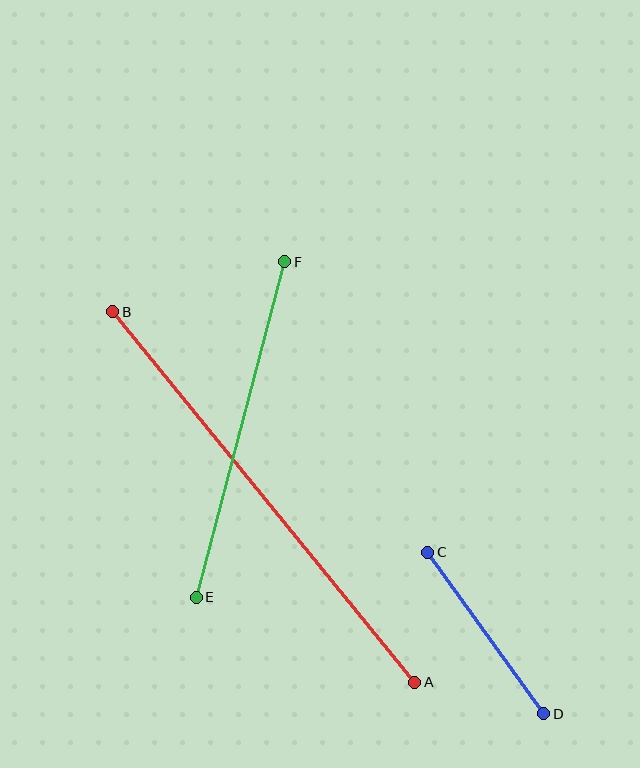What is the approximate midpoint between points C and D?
The midpoint is at approximately (486, 633) pixels.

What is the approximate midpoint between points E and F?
The midpoint is at approximately (240, 430) pixels.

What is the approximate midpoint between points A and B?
The midpoint is at approximately (264, 497) pixels.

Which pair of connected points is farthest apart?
Points A and B are farthest apart.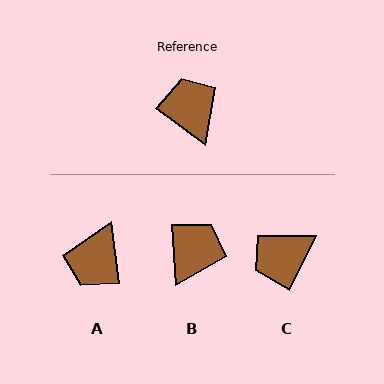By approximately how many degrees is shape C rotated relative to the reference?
Approximately 100 degrees counter-clockwise.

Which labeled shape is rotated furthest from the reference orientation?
A, about 134 degrees away.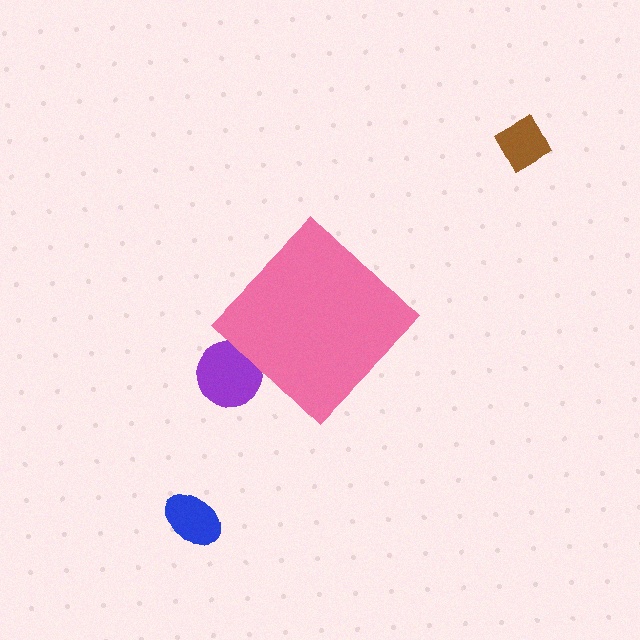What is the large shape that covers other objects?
A pink diamond.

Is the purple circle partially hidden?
Yes, the purple circle is partially hidden behind the pink diamond.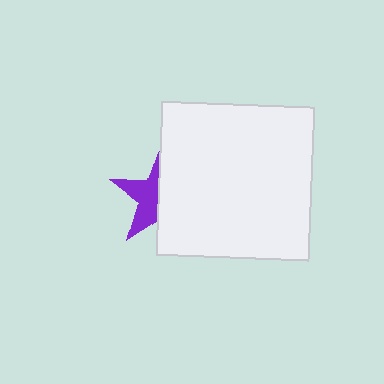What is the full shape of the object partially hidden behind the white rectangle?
The partially hidden object is a purple star.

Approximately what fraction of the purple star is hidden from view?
Roughly 55% of the purple star is hidden behind the white rectangle.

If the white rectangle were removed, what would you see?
You would see the complete purple star.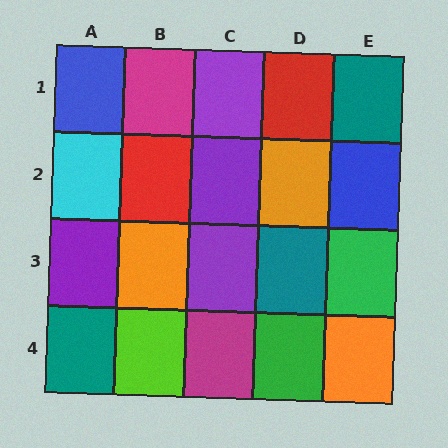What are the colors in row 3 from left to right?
Purple, orange, purple, teal, green.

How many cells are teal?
3 cells are teal.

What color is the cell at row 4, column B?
Lime.